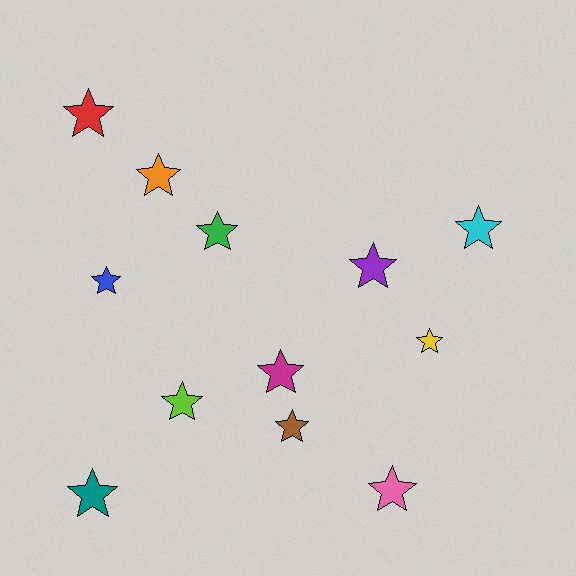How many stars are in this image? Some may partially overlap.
There are 12 stars.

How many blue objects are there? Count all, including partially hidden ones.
There is 1 blue object.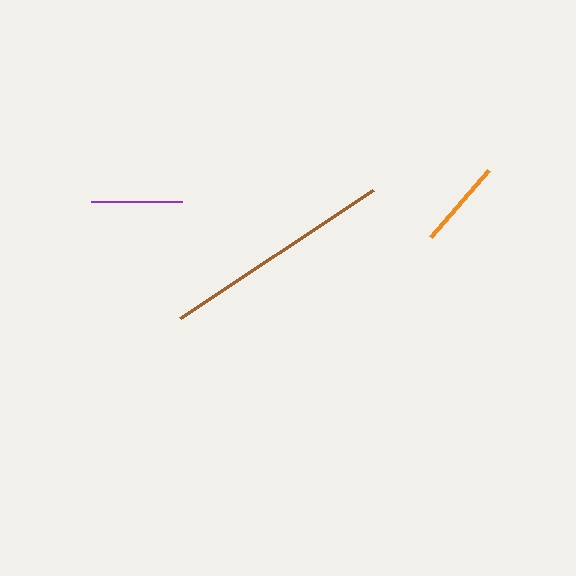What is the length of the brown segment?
The brown segment is approximately 232 pixels long.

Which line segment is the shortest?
The orange line is the shortest at approximately 88 pixels.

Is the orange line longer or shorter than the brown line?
The brown line is longer than the orange line.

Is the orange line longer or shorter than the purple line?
The purple line is longer than the orange line.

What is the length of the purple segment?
The purple segment is approximately 92 pixels long.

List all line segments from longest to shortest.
From longest to shortest: brown, purple, orange.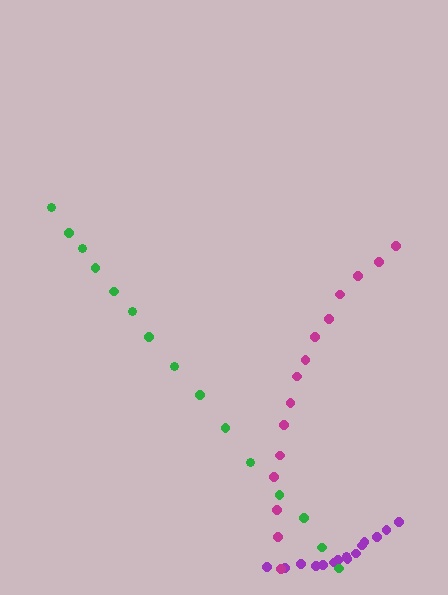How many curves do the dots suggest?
There are 3 distinct paths.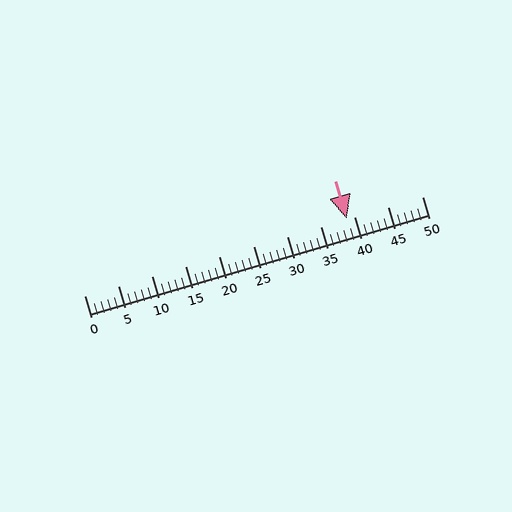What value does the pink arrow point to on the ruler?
The pink arrow points to approximately 39.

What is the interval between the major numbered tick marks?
The major tick marks are spaced 5 units apart.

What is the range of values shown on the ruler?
The ruler shows values from 0 to 50.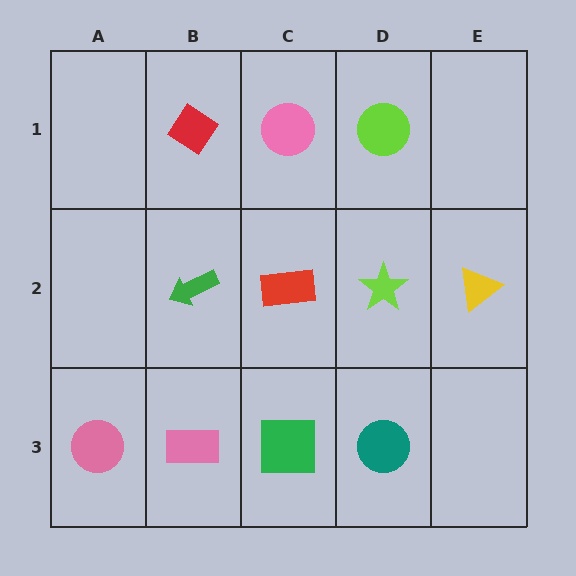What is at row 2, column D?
A lime star.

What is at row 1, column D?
A lime circle.